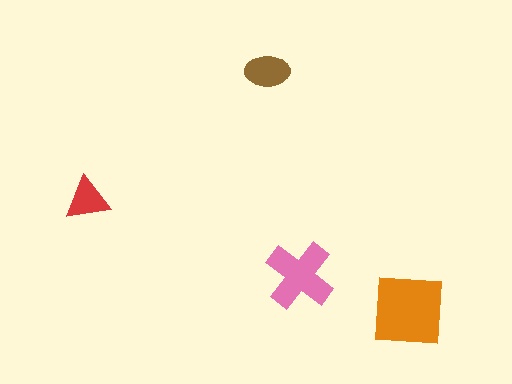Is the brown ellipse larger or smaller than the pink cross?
Smaller.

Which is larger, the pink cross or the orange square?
The orange square.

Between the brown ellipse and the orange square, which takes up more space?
The orange square.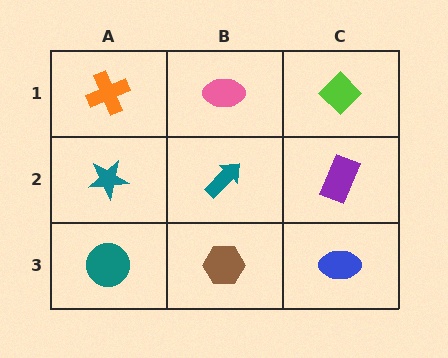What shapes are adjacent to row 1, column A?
A teal star (row 2, column A), a pink ellipse (row 1, column B).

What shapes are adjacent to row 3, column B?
A teal arrow (row 2, column B), a teal circle (row 3, column A), a blue ellipse (row 3, column C).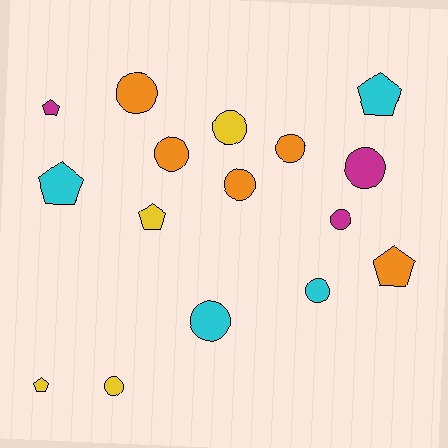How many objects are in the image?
There are 16 objects.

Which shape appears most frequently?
Circle, with 10 objects.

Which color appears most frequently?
Orange, with 5 objects.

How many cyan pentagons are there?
There are 2 cyan pentagons.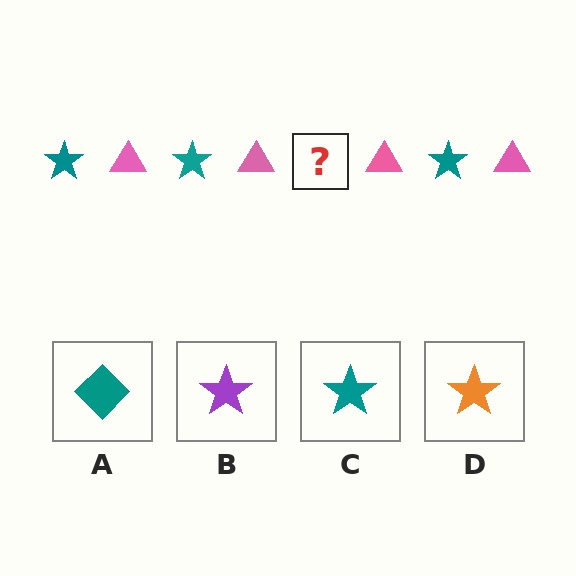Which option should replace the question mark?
Option C.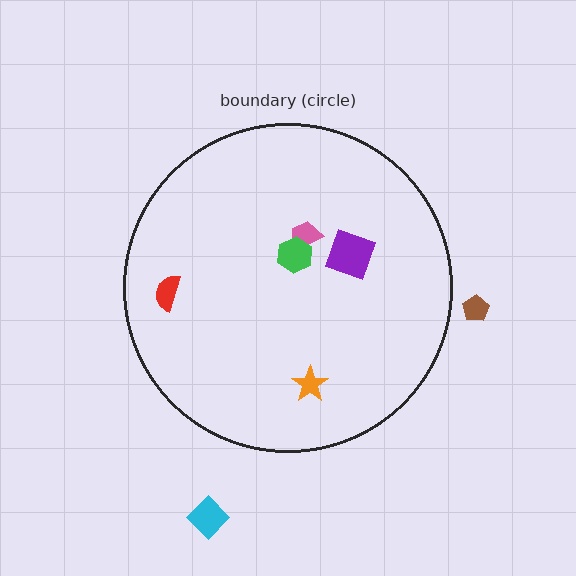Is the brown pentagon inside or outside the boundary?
Outside.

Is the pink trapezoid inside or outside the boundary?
Inside.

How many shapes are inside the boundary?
5 inside, 2 outside.